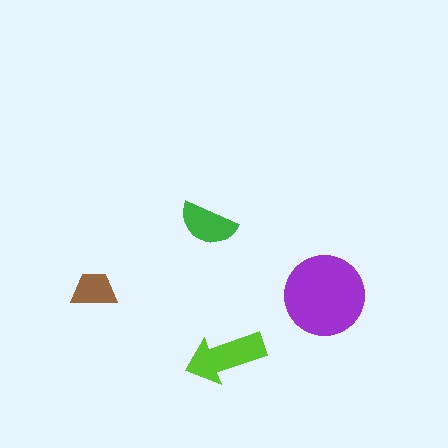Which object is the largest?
The purple circle.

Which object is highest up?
The green semicircle is topmost.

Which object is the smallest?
The brown trapezoid.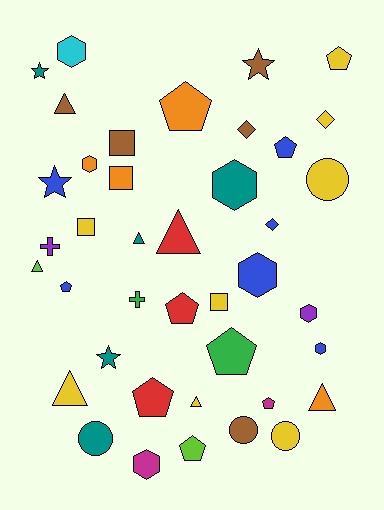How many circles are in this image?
There are 4 circles.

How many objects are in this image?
There are 40 objects.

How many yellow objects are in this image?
There are 8 yellow objects.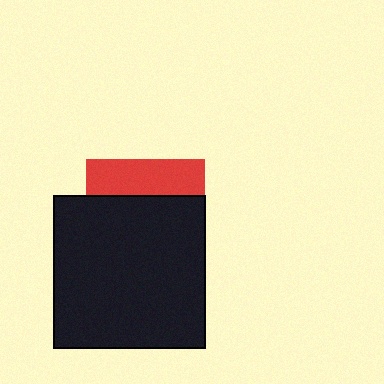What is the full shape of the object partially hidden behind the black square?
The partially hidden object is a red square.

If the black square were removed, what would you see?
You would see the complete red square.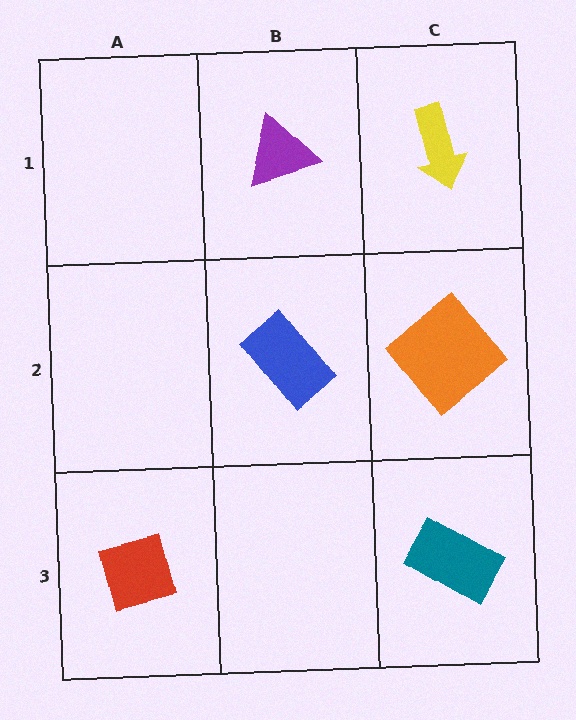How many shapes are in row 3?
2 shapes.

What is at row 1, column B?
A purple triangle.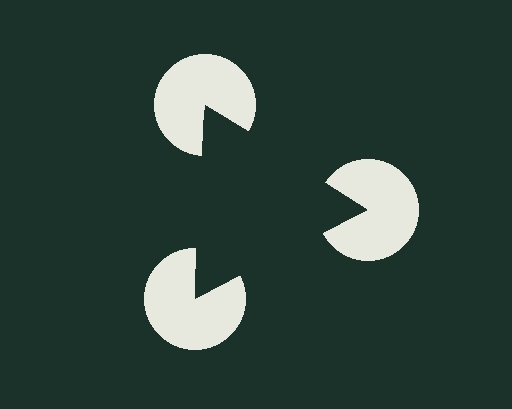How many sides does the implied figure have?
3 sides.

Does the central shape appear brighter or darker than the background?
It typically appears slightly darker than the background, even though no actual brightness change is drawn.